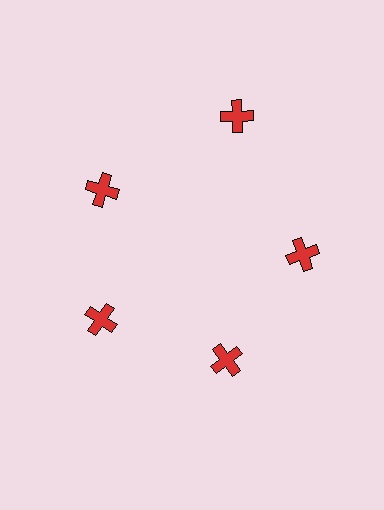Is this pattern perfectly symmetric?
No. The 5 red crosses are arranged in a ring, but one element near the 1 o'clock position is pushed outward from the center, breaking the 5-fold rotational symmetry.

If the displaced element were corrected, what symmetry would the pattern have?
It would have 5-fold rotational symmetry — the pattern would map onto itself every 72 degrees.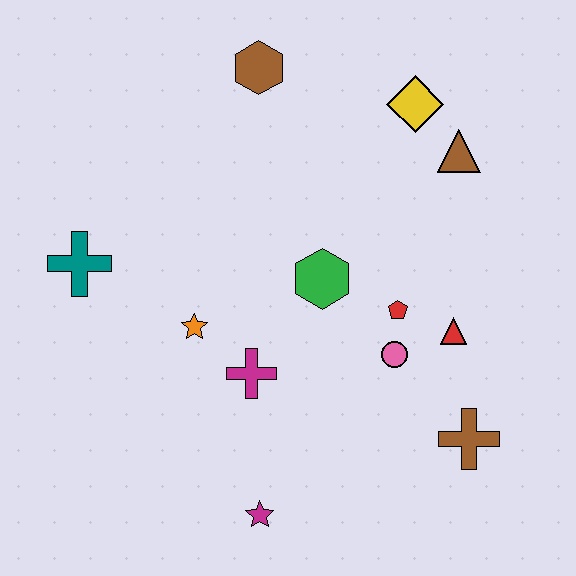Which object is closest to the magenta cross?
The orange star is closest to the magenta cross.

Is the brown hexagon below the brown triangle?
No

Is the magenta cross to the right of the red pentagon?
No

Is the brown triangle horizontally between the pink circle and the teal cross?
No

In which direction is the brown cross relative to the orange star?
The brown cross is to the right of the orange star.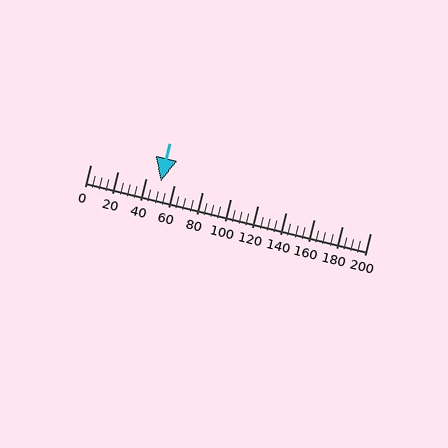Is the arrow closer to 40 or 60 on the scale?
The arrow is closer to 60.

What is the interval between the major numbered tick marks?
The major tick marks are spaced 20 units apart.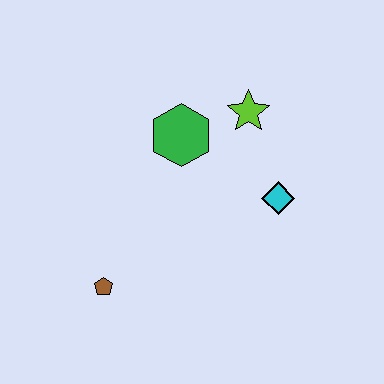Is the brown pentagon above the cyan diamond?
No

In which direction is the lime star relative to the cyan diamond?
The lime star is above the cyan diamond.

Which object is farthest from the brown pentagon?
The lime star is farthest from the brown pentagon.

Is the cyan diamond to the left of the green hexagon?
No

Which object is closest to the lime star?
The green hexagon is closest to the lime star.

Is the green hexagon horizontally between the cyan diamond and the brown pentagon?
Yes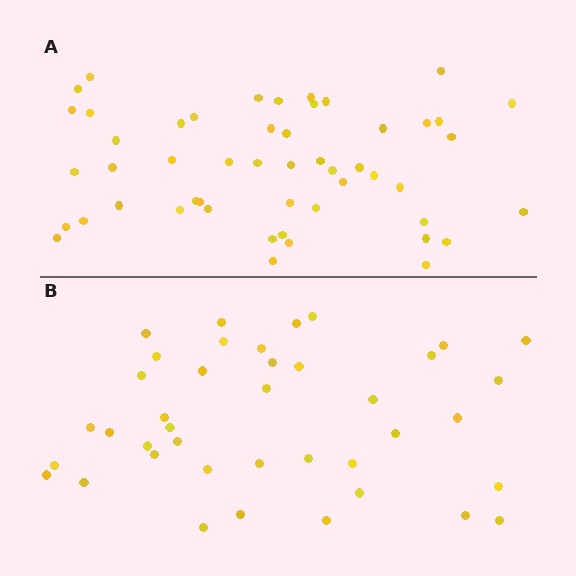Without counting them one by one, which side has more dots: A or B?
Region A (the top region) has more dots.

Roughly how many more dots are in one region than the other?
Region A has roughly 12 or so more dots than region B.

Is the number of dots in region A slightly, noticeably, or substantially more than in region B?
Region A has noticeably more, but not dramatically so. The ratio is roughly 1.3 to 1.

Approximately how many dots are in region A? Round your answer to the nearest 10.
About 50 dots. (The exact count is 51, which rounds to 50.)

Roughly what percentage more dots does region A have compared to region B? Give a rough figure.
About 30% more.